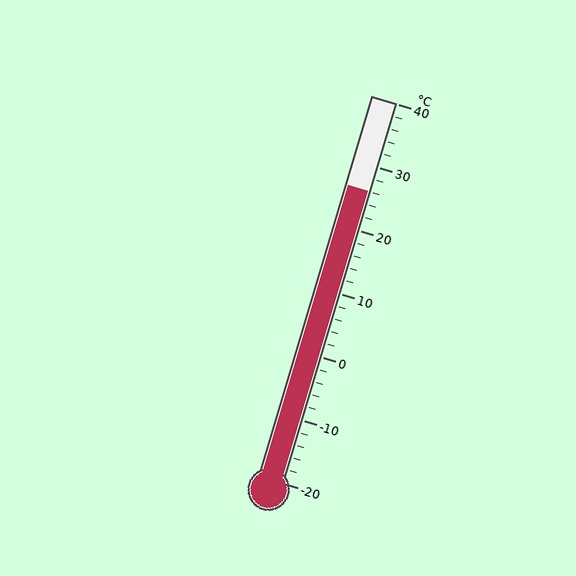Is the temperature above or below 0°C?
The temperature is above 0°C.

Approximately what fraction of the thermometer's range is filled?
The thermometer is filled to approximately 75% of its range.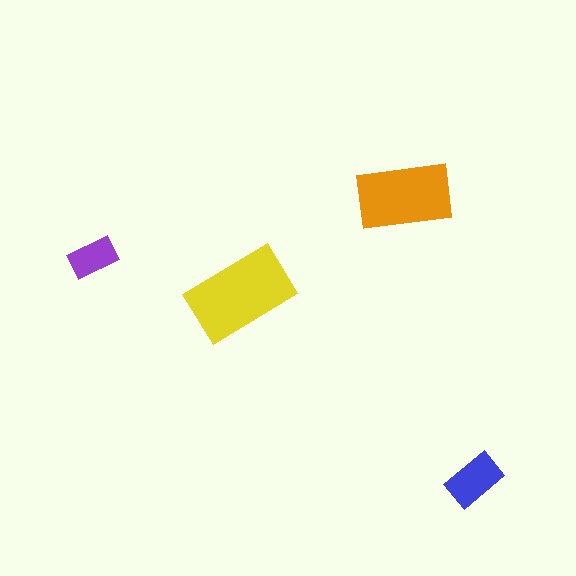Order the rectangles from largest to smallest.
the yellow one, the orange one, the blue one, the purple one.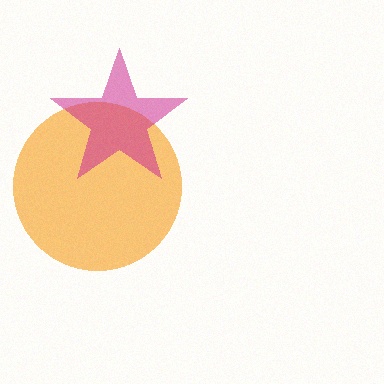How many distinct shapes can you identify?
There are 2 distinct shapes: an orange circle, a magenta star.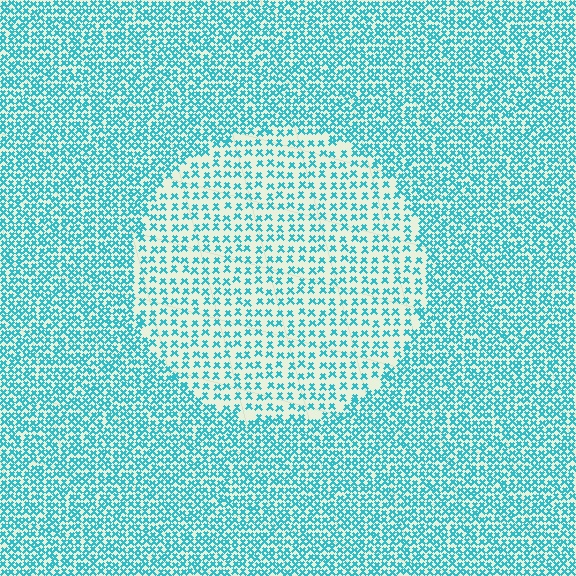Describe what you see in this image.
The image contains small cyan elements arranged at two different densities. A circle-shaped region is visible where the elements are less densely packed than the surrounding area.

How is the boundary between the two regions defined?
The boundary is defined by a change in element density (approximately 2.0x ratio). All elements are the same color, size, and shape.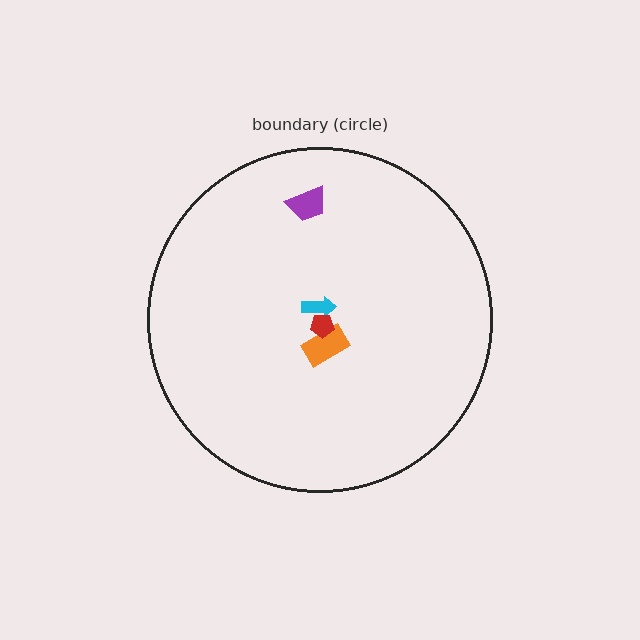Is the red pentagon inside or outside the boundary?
Inside.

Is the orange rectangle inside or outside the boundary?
Inside.